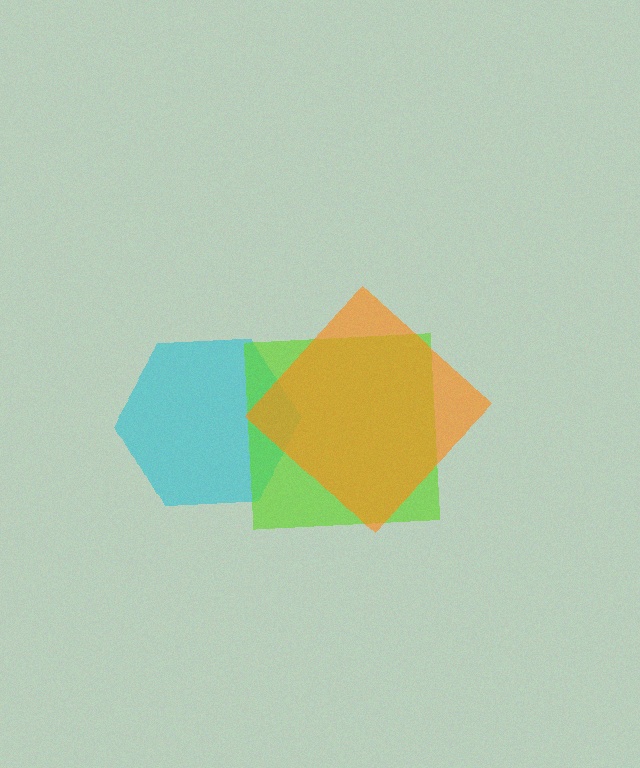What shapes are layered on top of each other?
The layered shapes are: a cyan hexagon, a lime square, an orange diamond.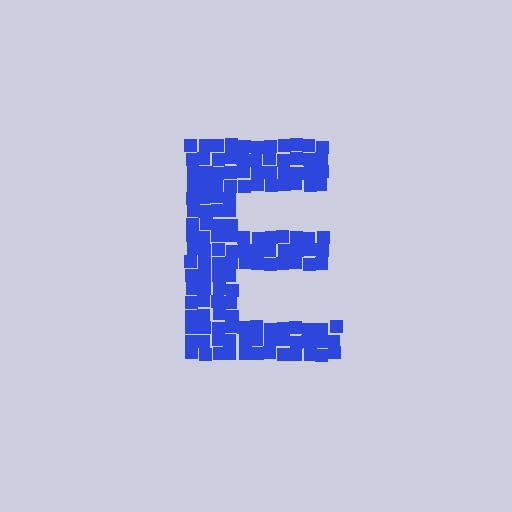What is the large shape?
The large shape is the letter E.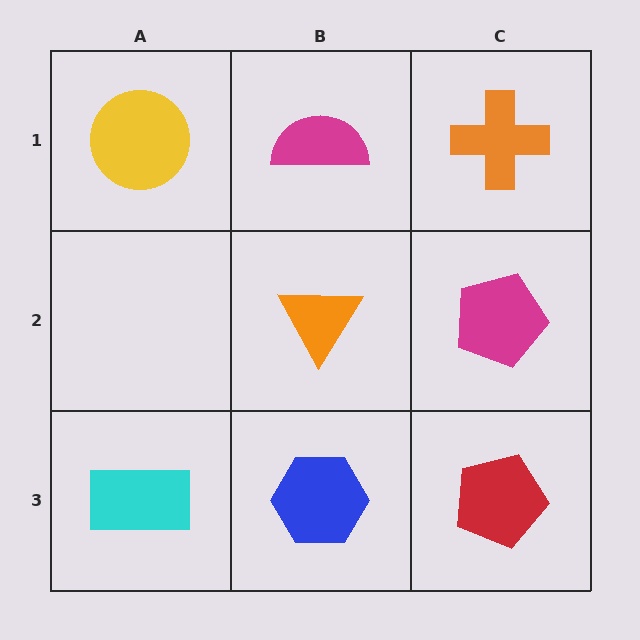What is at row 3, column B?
A blue hexagon.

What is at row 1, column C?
An orange cross.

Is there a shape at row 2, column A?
No, that cell is empty.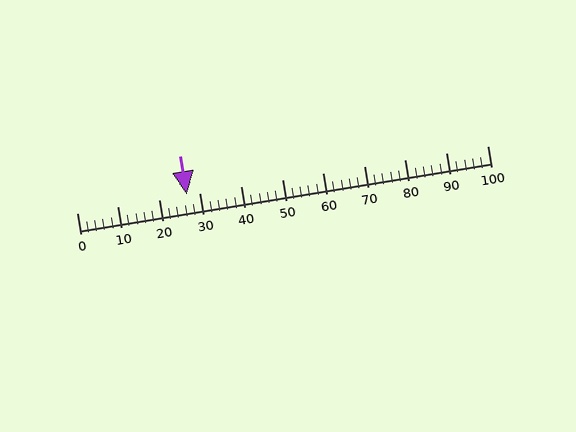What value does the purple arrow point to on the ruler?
The purple arrow points to approximately 27.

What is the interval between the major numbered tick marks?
The major tick marks are spaced 10 units apart.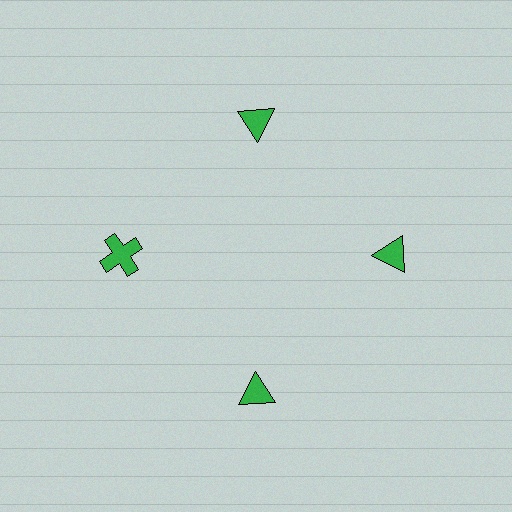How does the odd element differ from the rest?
It has a different shape: cross instead of triangle.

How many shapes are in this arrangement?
There are 4 shapes arranged in a ring pattern.